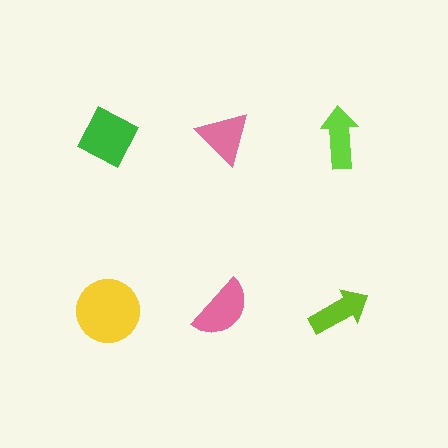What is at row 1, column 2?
A pink triangle.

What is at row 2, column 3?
A lime arrow.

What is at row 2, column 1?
A yellow circle.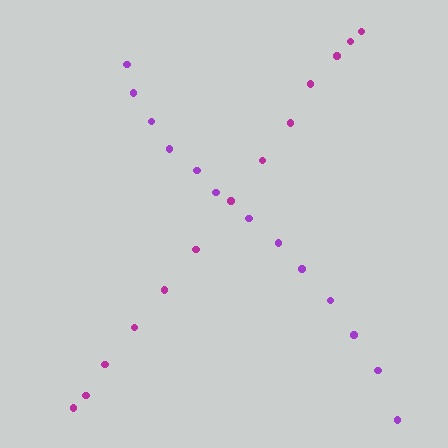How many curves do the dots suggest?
There are 2 distinct paths.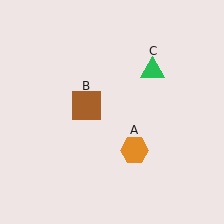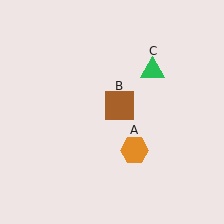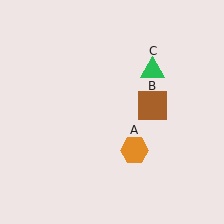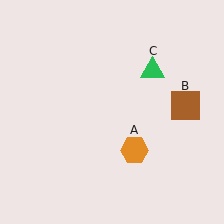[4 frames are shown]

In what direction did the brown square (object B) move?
The brown square (object B) moved right.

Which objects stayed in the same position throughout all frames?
Orange hexagon (object A) and green triangle (object C) remained stationary.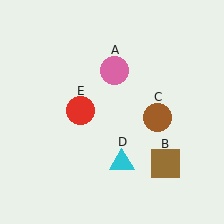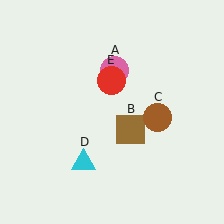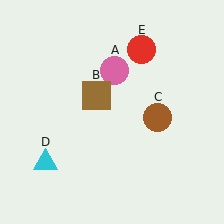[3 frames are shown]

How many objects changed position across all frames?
3 objects changed position: brown square (object B), cyan triangle (object D), red circle (object E).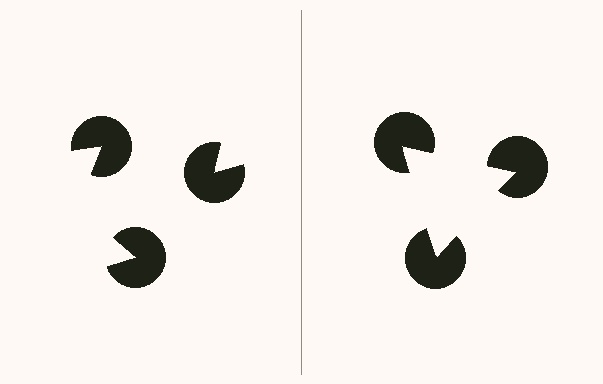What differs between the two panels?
The pac-man discs are positioned identically on both sides; only the wedge orientations differ. On the right they align to a triangle; on the left they are misaligned.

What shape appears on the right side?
An illusory triangle.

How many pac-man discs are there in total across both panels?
6 — 3 on each side.